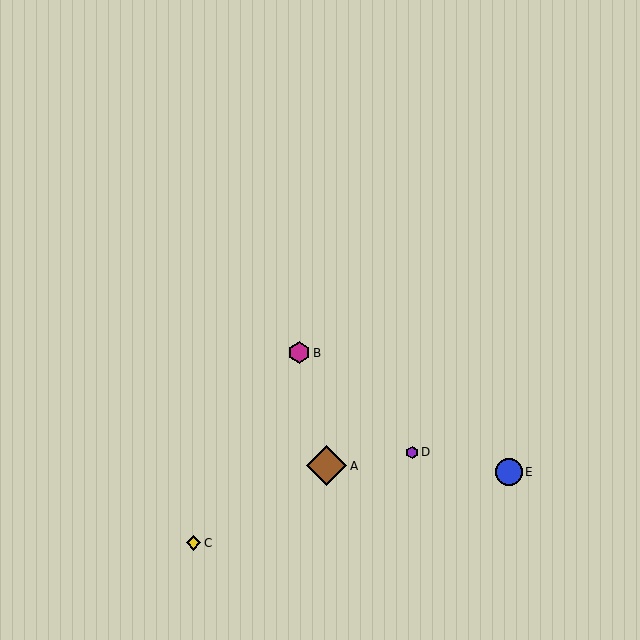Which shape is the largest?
The brown diamond (labeled A) is the largest.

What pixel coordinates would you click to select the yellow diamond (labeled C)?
Click at (193, 543) to select the yellow diamond C.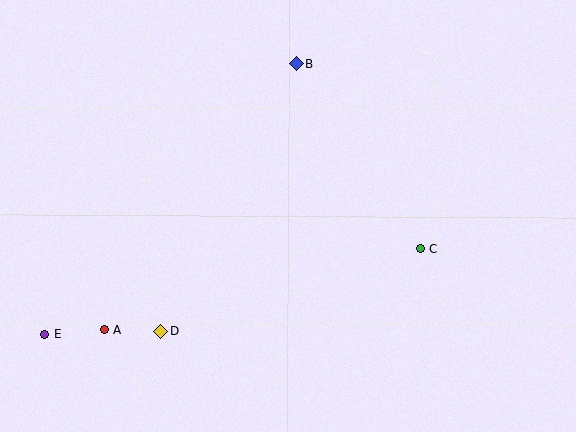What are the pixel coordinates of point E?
Point E is at (45, 334).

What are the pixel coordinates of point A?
Point A is at (104, 330).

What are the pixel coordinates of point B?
Point B is at (296, 64).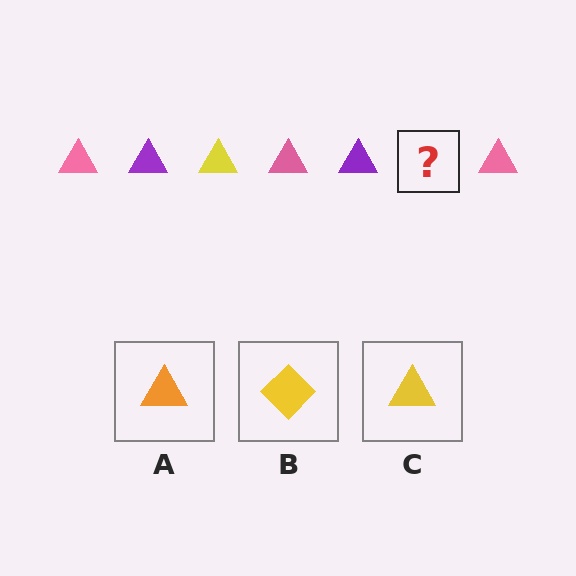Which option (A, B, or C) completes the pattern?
C.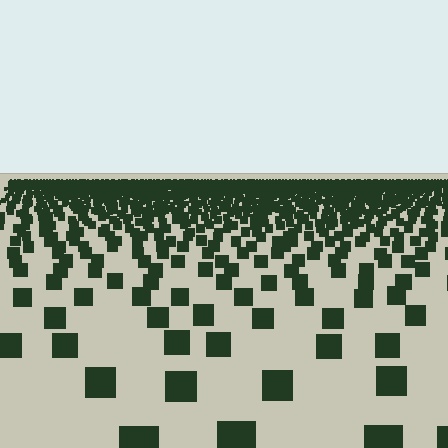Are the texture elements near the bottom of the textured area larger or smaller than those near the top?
Larger. Near the bottom, elements are closer to the viewer and appear at a bigger on-screen size.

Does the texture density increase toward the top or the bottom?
Density increases toward the top.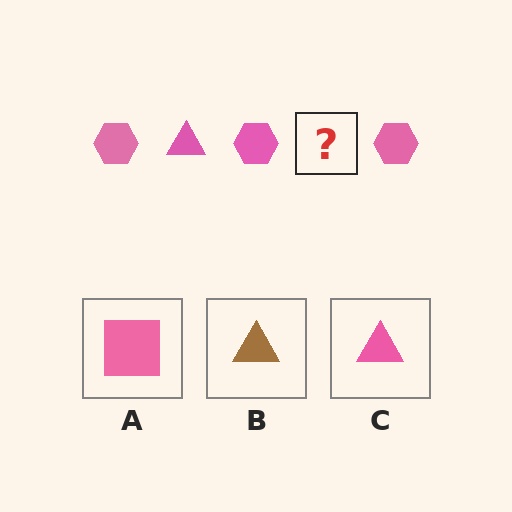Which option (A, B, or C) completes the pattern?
C.